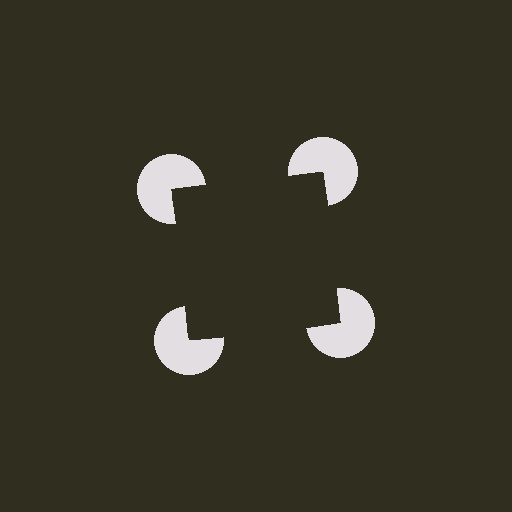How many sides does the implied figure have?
4 sides.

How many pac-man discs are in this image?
There are 4 — one at each vertex of the illusory square.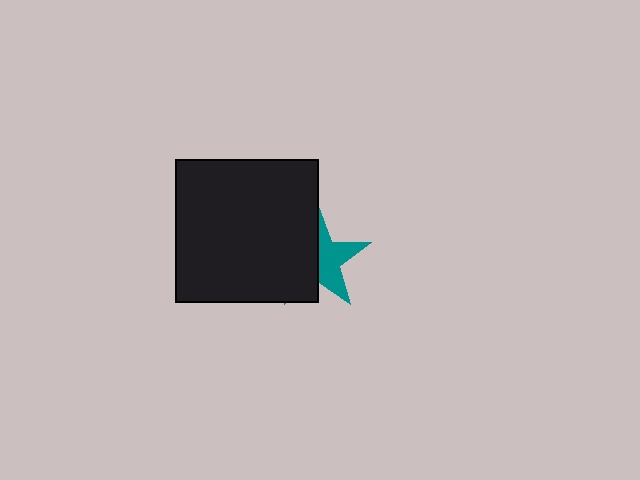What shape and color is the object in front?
The object in front is a black square.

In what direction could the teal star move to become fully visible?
The teal star could move right. That would shift it out from behind the black square entirely.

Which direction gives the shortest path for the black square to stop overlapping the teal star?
Moving left gives the shortest separation.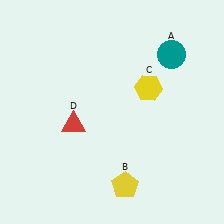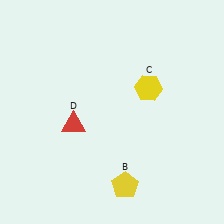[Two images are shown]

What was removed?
The teal circle (A) was removed in Image 2.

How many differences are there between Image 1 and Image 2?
There is 1 difference between the two images.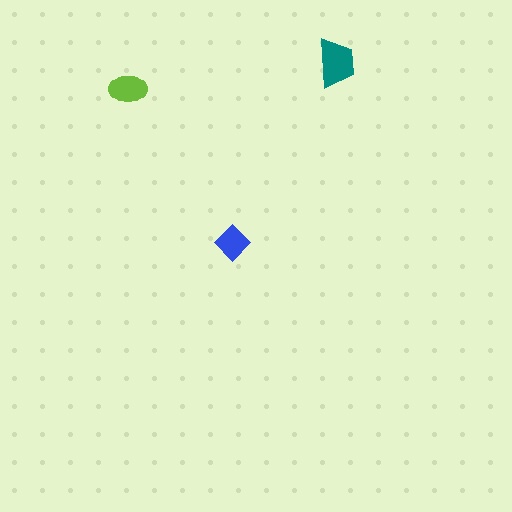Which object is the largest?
The teal trapezoid.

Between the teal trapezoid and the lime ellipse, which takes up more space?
The teal trapezoid.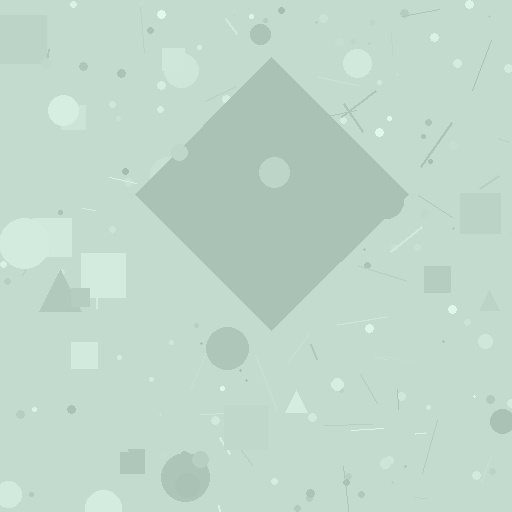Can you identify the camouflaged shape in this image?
The camouflaged shape is a diamond.